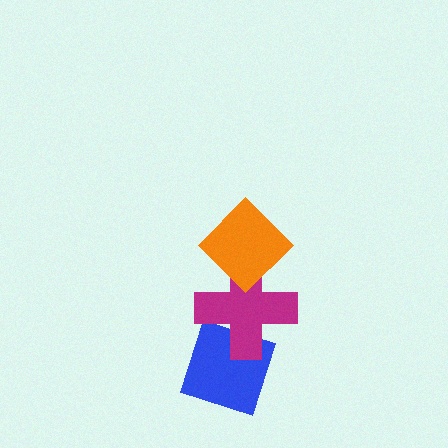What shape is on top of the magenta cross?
The orange diamond is on top of the magenta cross.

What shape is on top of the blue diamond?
The magenta cross is on top of the blue diamond.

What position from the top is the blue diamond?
The blue diamond is 3rd from the top.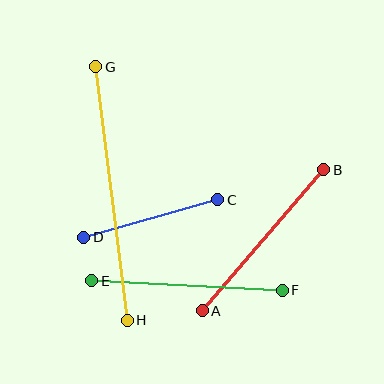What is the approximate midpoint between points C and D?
The midpoint is at approximately (151, 219) pixels.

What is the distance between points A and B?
The distance is approximately 186 pixels.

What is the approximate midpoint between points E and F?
The midpoint is at approximately (187, 286) pixels.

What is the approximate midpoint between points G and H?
The midpoint is at approximately (111, 193) pixels.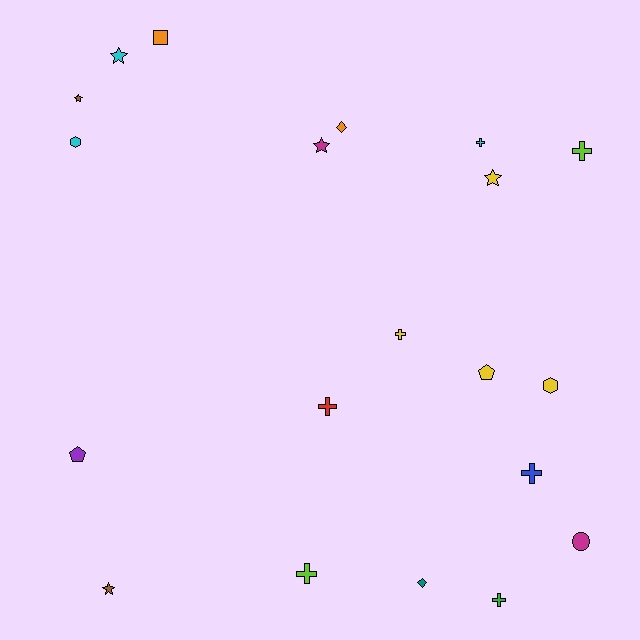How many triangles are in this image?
There are no triangles.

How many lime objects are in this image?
There are 2 lime objects.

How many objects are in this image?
There are 20 objects.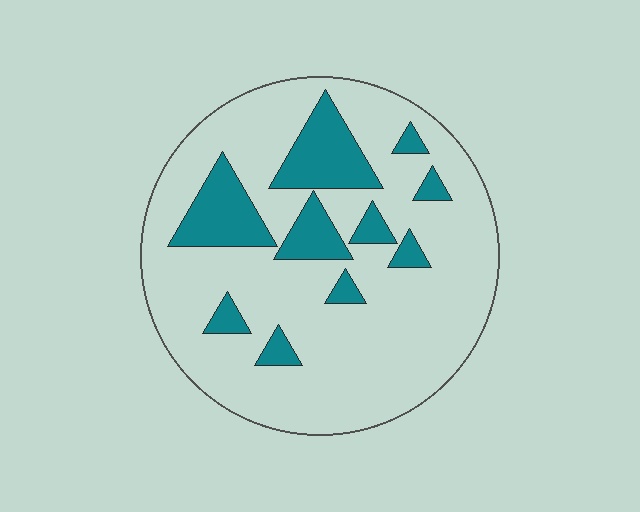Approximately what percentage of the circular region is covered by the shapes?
Approximately 20%.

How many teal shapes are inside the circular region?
10.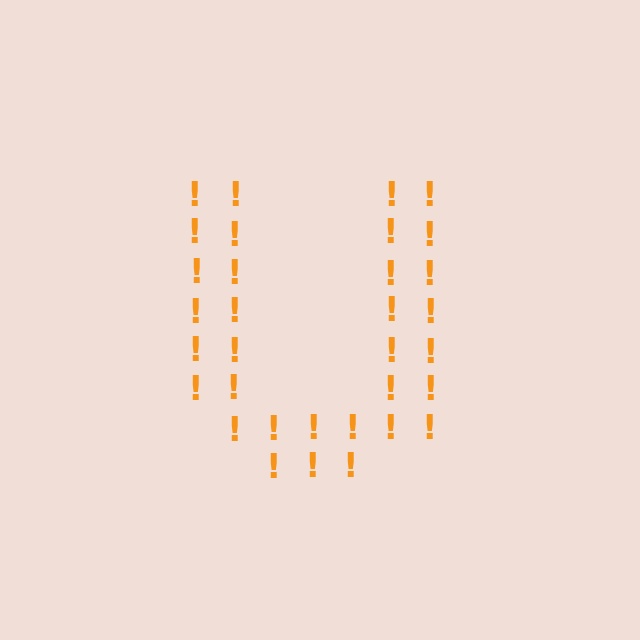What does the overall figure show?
The overall figure shows the letter U.